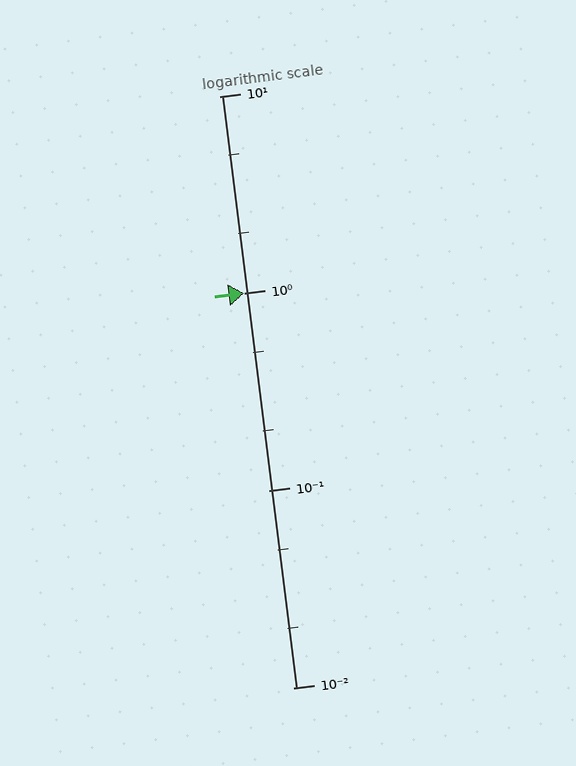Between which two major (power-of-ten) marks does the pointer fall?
The pointer is between 1 and 10.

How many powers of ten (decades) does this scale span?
The scale spans 3 decades, from 0.01 to 10.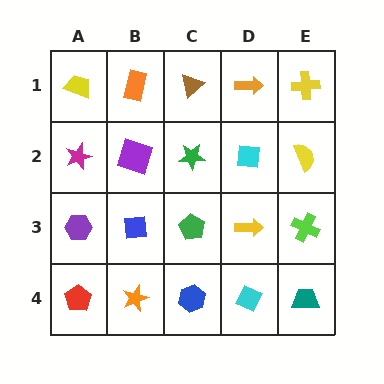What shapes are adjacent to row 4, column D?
A yellow arrow (row 3, column D), a blue hexagon (row 4, column C), a teal trapezoid (row 4, column E).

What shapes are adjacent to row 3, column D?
A cyan square (row 2, column D), a cyan diamond (row 4, column D), a green pentagon (row 3, column C), a lime cross (row 3, column E).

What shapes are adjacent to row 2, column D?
An orange arrow (row 1, column D), a yellow arrow (row 3, column D), a green star (row 2, column C), a yellow semicircle (row 2, column E).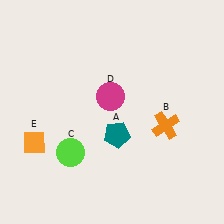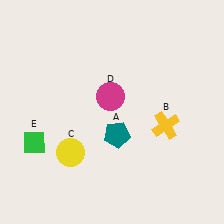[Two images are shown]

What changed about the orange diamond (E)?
In Image 1, E is orange. In Image 2, it changed to green.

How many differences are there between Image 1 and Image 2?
There are 3 differences between the two images.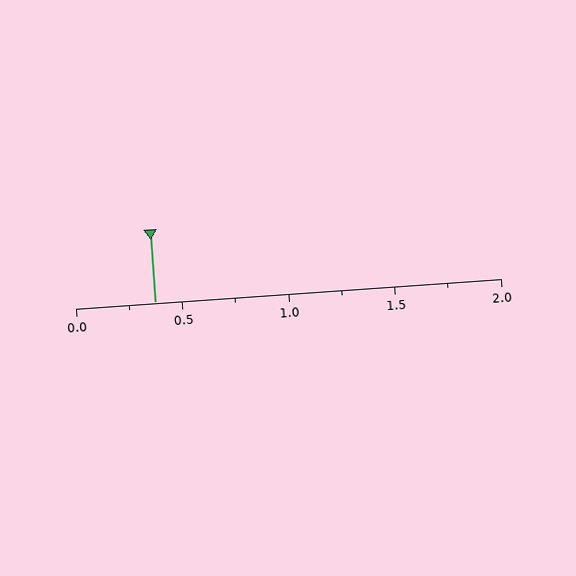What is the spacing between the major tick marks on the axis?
The major ticks are spaced 0.5 apart.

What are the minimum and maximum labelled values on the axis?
The axis runs from 0.0 to 2.0.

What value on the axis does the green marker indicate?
The marker indicates approximately 0.38.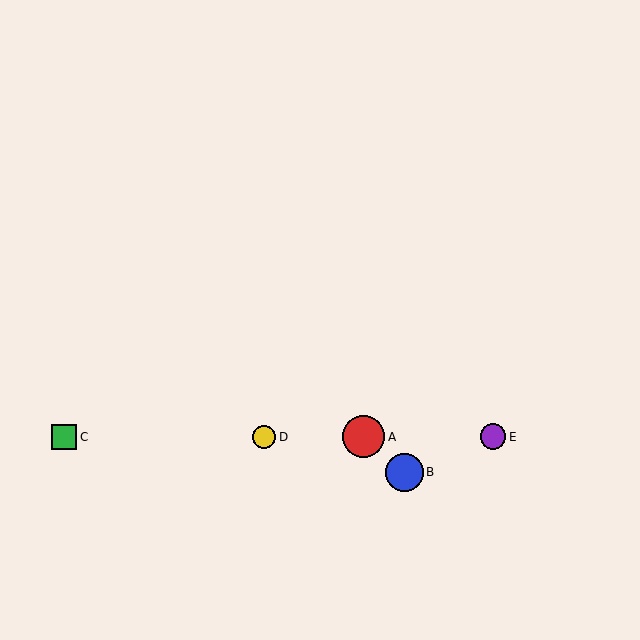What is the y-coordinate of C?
Object C is at y≈437.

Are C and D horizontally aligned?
Yes, both are at y≈437.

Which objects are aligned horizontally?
Objects A, C, D, E are aligned horizontally.